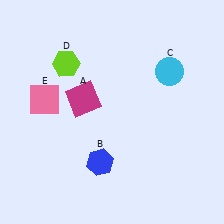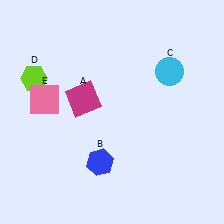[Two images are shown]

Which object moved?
The lime hexagon (D) moved left.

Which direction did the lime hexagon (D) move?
The lime hexagon (D) moved left.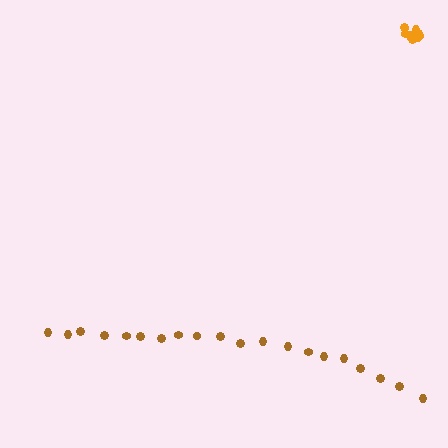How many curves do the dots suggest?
There are 2 distinct paths.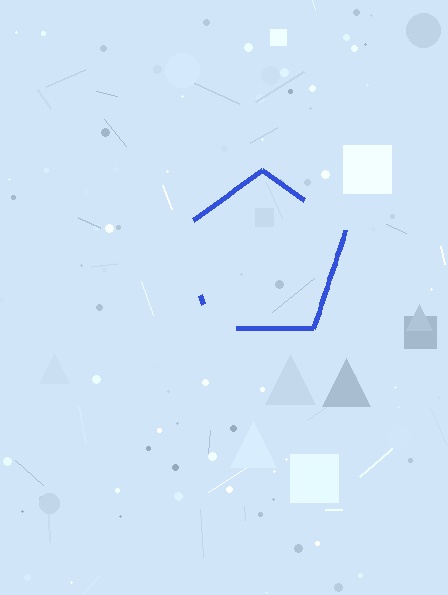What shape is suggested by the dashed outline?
The dashed outline suggests a pentagon.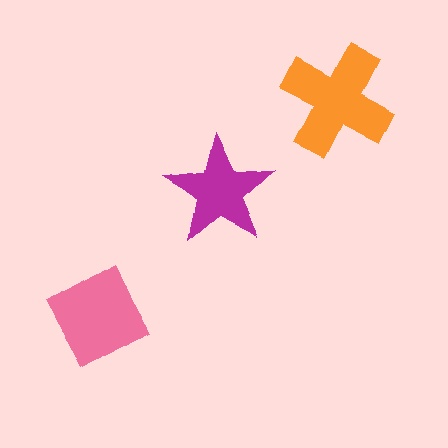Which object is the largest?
The orange cross.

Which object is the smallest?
The magenta star.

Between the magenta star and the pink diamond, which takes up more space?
The pink diamond.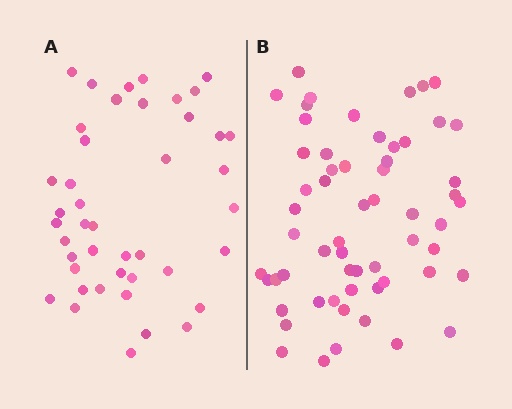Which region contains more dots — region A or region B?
Region B (the right region) has more dots.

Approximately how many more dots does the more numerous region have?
Region B has approximately 15 more dots than region A.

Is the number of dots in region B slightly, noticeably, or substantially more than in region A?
Region B has noticeably more, but not dramatically so. The ratio is roughly 1.4 to 1.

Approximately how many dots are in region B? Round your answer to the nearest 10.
About 60 dots. (The exact count is 59, which rounds to 60.)